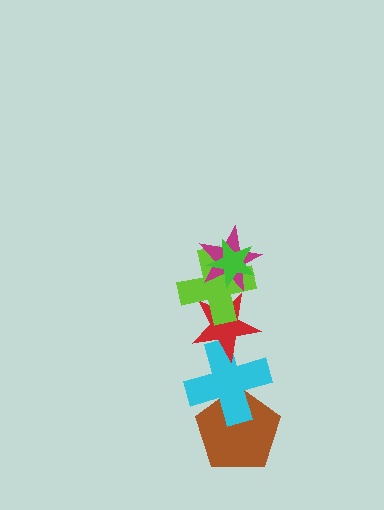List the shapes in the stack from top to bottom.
From top to bottom: the green star, the magenta star, the lime cross, the red star, the cyan cross, the brown pentagon.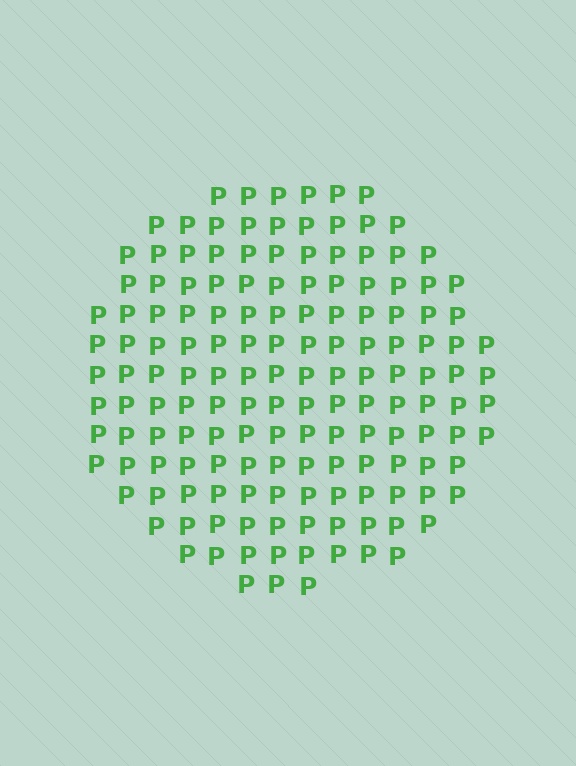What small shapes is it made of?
It is made of small letter P's.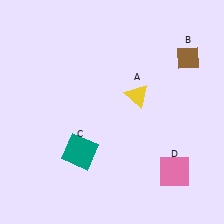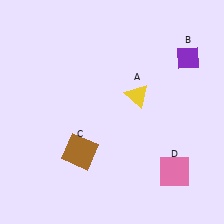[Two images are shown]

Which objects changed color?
B changed from brown to purple. C changed from teal to brown.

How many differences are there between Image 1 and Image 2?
There are 2 differences between the two images.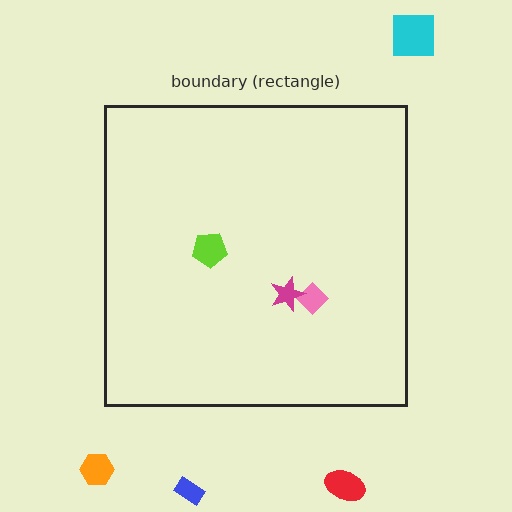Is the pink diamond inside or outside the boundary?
Inside.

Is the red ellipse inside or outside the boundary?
Outside.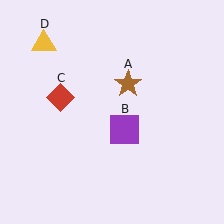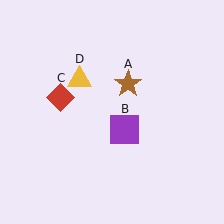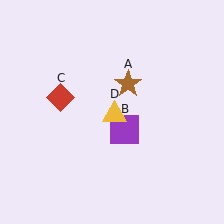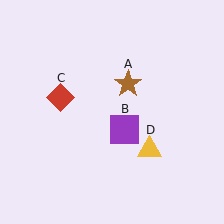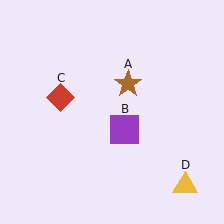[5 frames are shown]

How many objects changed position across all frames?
1 object changed position: yellow triangle (object D).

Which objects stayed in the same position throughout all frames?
Brown star (object A) and purple square (object B) and red diamond (object C) remained stationary.